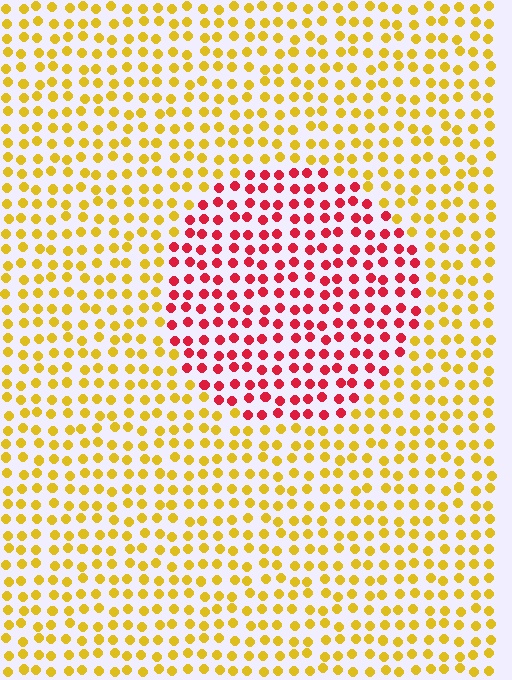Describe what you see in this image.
The image is filled with small yellow elements in a uniform arrangement. A circle-shaped region is visible where the elements are tinted to a slightly different hue, forming a subtle color boundary.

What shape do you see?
I see a circle.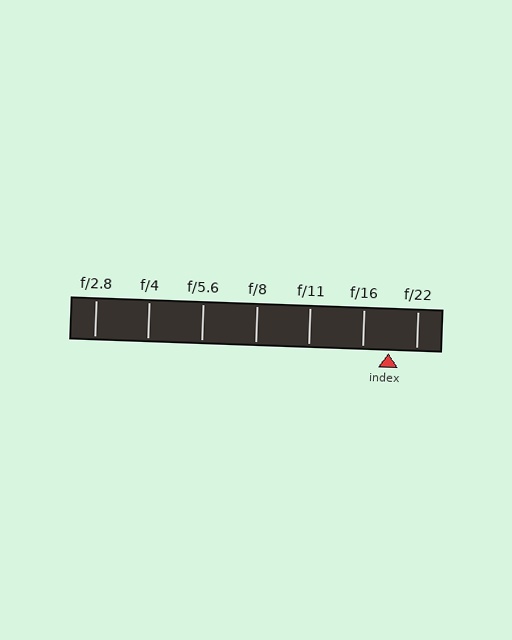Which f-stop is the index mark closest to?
The index mark is closest to f/16.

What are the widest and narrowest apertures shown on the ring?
The widest aperture shown is f/2.8 and the narrowest is f/22.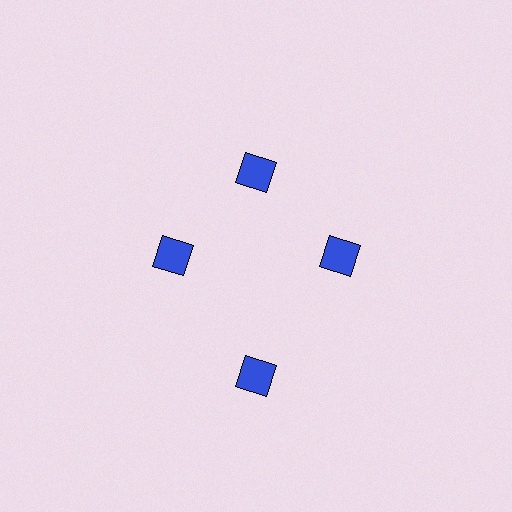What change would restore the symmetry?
The symmetry would be restored by moving it inward, back onto the ring so that all 4 diamonds sit at equal angles and equal distance from the center.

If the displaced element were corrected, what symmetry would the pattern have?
It would have 4-fold rotational symmetry — the pattern would map onto itself every 90 degrees.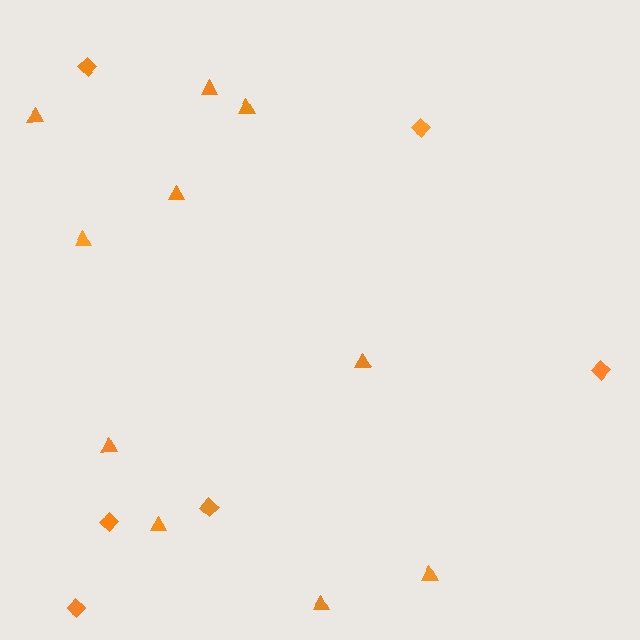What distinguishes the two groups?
There are 2 groups: one group of triangles (10) and one group of diamonds (6).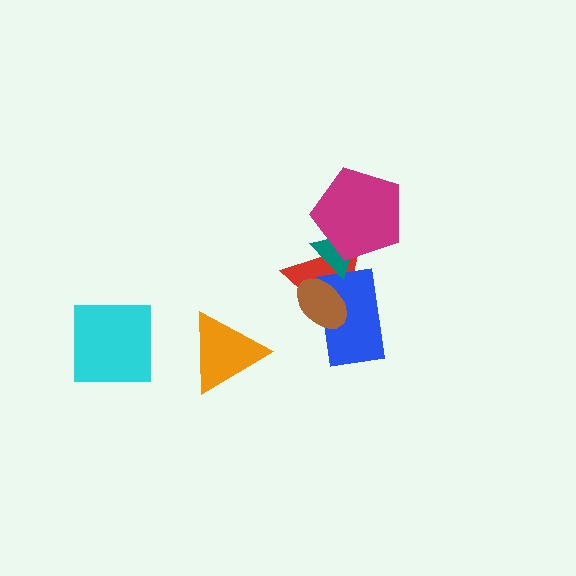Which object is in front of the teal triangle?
The magenta pentagon is in front of the teal triangle.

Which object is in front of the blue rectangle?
The brown ellipse is in front of the blue rectangle.